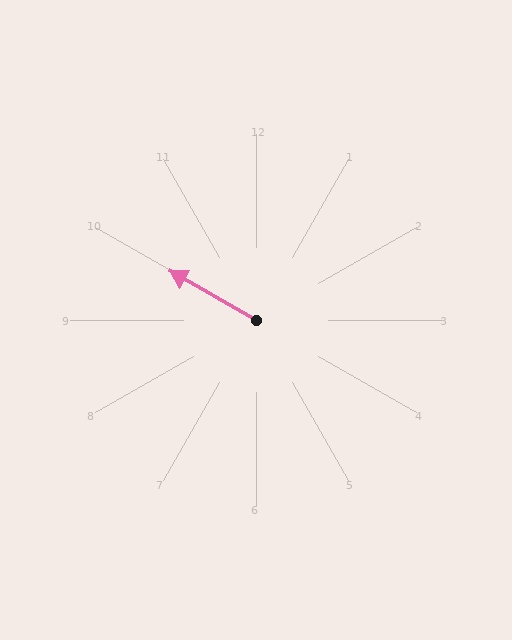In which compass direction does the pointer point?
Northwest.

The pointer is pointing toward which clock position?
Roughly 10 o'clock.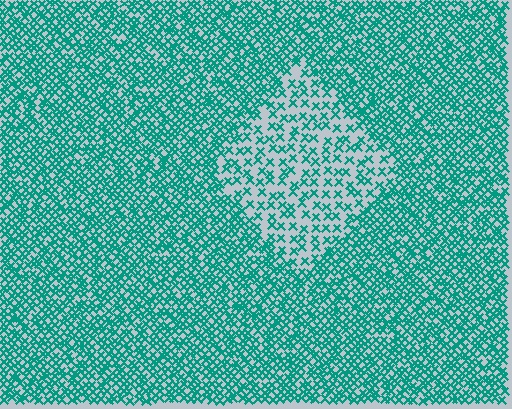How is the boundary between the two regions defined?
The boundary is defined by a change in element density (approximately 2.2x ratio). All elements are the same color, size, and shape.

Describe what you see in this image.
The image contains small teal elements arranged at two different densities. A diamond-shaped region is visible where the elements are less densely packed than the surrounding area.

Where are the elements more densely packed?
The elements are more densely packed outside the diamond boundary.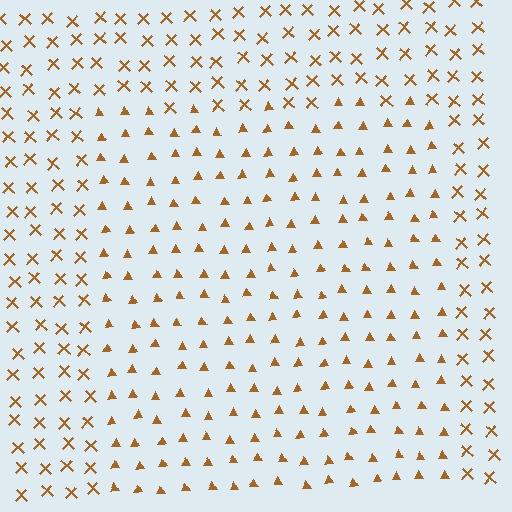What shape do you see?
I see a rectangle.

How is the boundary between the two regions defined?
The boundary is defined by a change in element shape: triangles inside vs. X marks outside. All elements share the same color and spacing.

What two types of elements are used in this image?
The image uses triangles inside the rectangle region and X marks outside it.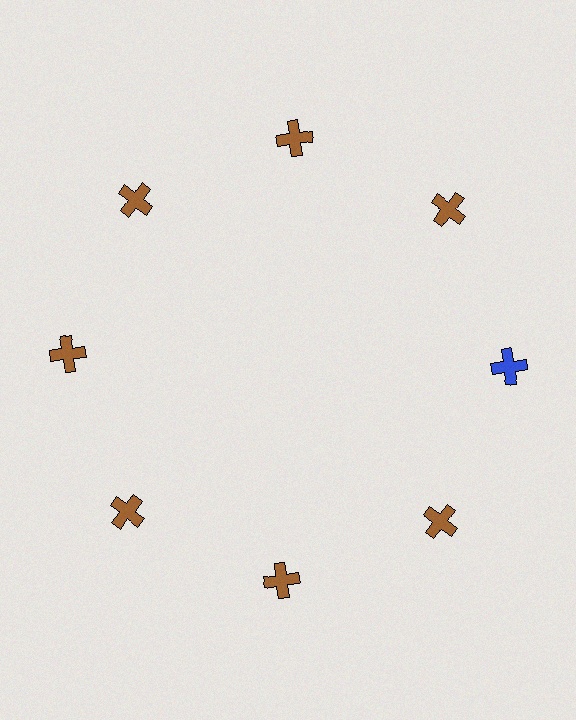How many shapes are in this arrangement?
There are 8 shapes arranged in a ring pattern.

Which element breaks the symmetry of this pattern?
The blue cross at roughly the 3 o'clock position breaks the symmetry. All other shapes are brown crosses.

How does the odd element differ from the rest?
It has a different color: blue instead of brown.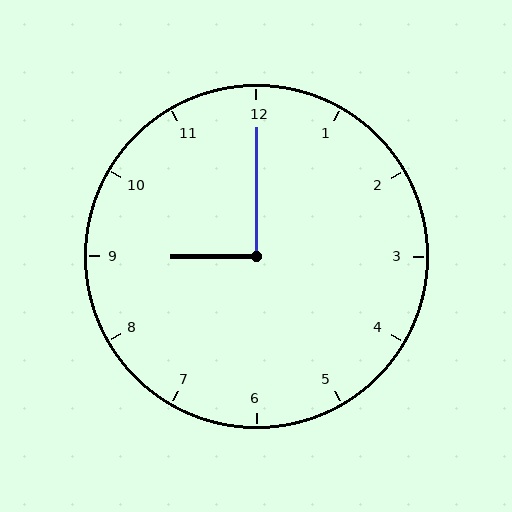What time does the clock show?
9:00.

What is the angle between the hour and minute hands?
Approximately 90 degrees.